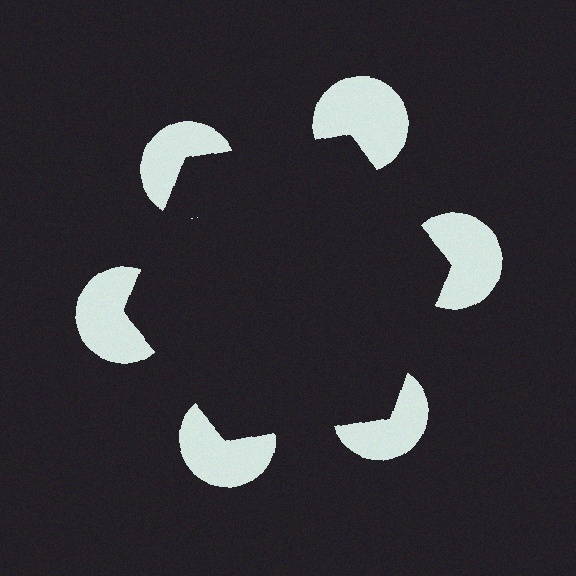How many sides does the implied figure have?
6 sides.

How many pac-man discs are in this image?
There are 6 — one at each vertex of the illusory hexagon.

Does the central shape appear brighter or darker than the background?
It typically appears slightly darker than the background, even though no actual brightness change is drawn.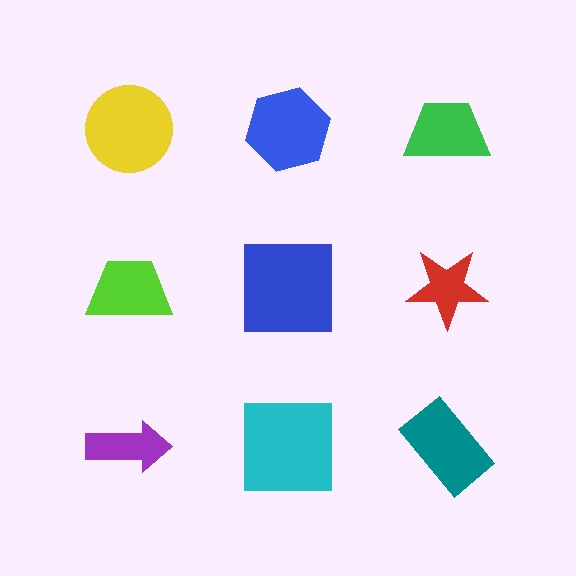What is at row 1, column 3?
A green trapezoid.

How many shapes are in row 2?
3 shapes.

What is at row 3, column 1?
A purple arrow.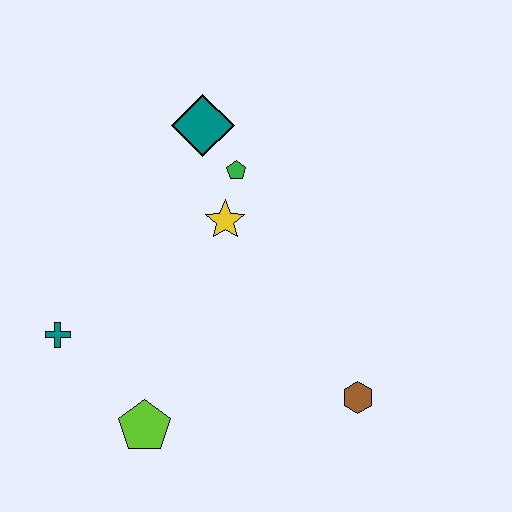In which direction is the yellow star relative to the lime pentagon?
The yellow star is above the lime pentagon.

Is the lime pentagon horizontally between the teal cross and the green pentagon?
Yes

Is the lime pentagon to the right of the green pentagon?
No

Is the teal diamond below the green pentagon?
No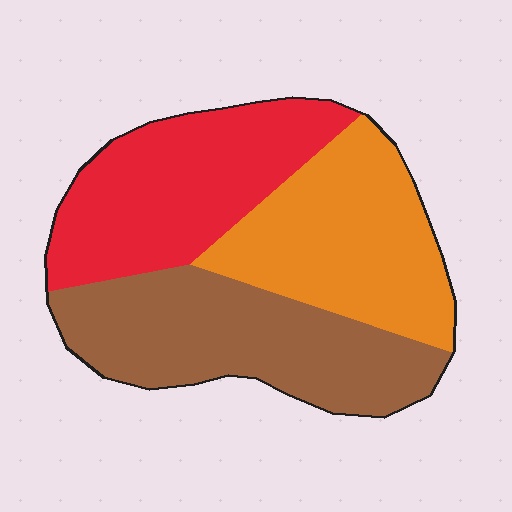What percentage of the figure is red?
Red takes up about one third (1/3) of the figure.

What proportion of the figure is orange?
Orange takes up between a sixth and a third of the figure.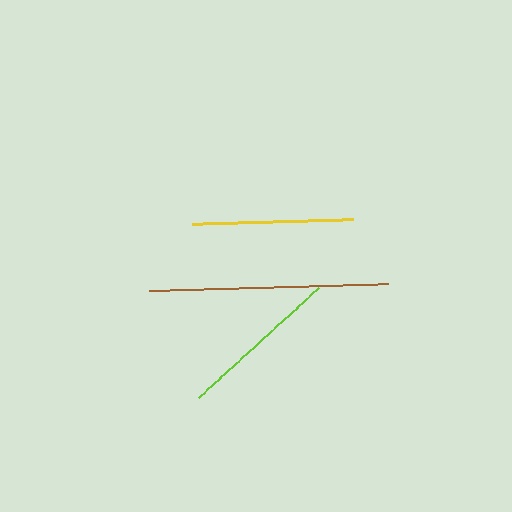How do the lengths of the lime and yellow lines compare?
The lime and yellow lines are approximately the same length.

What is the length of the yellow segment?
The yellow segment is approximately 161 pixels long.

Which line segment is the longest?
The brown line is the longest at approximately 239 pixels.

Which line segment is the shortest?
The yellow line is the shortest at approximately 161 pixels.